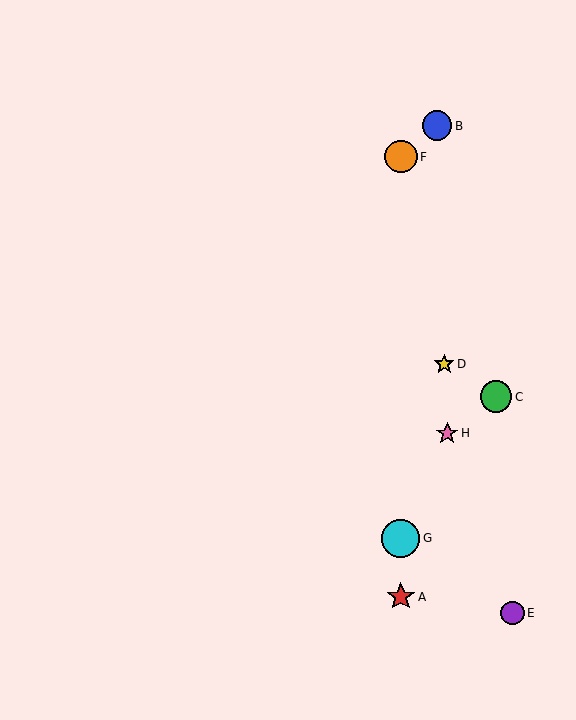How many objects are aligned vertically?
3 objects (A, F, G) are aligned vertically.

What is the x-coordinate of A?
Object A is at x≈401.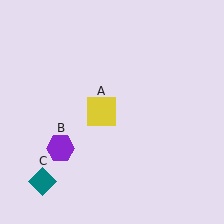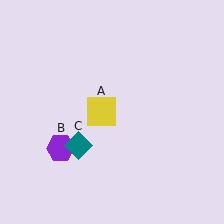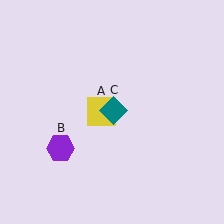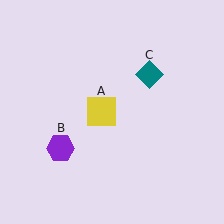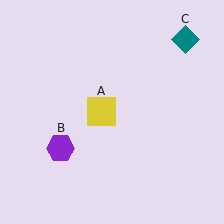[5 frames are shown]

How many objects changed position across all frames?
1 object changed position: teal diamond (object C).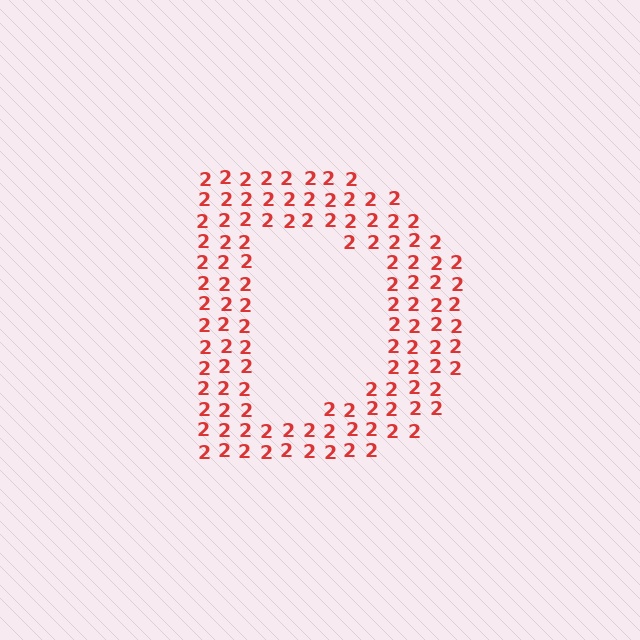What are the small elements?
The small elements are digit 2's.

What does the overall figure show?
The overall figure shows the letter D.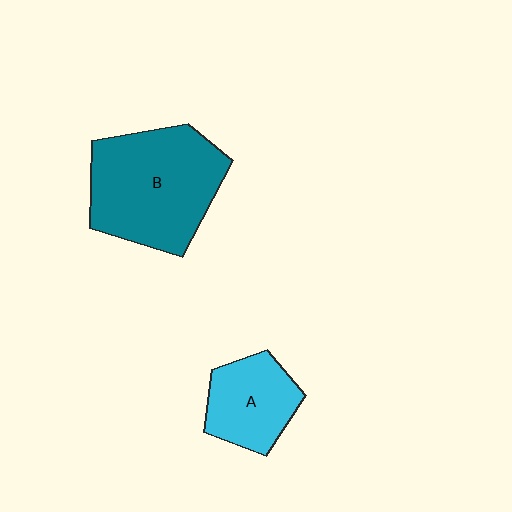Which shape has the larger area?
Shape B (teal).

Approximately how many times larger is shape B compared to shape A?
Approximately 1.9 times.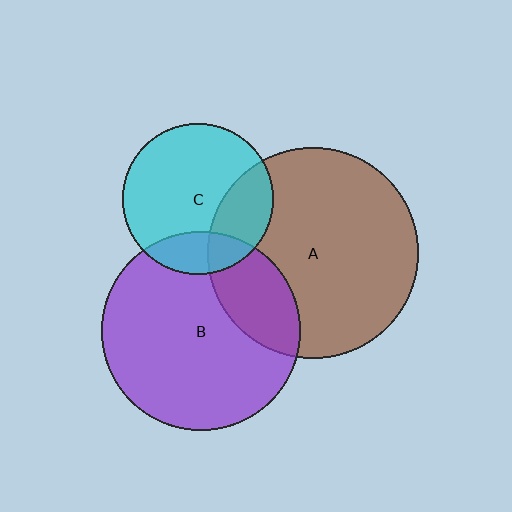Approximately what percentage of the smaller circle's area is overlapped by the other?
Approximately 25%.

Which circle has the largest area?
Circle A (brown).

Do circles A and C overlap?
Yes.